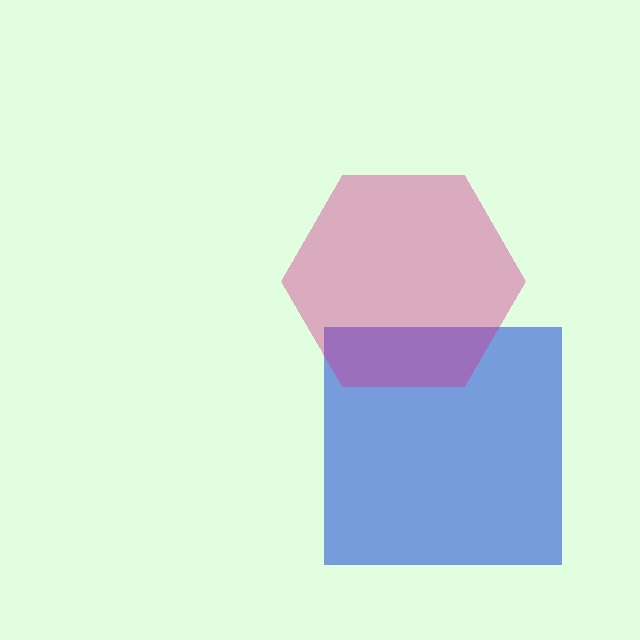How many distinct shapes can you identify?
There are 2 distinct shapes: a blue square, a magenta hexagon.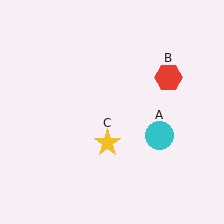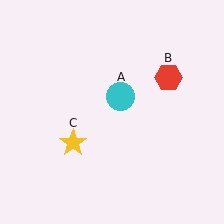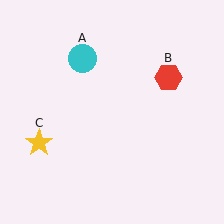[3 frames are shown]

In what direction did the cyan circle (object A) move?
The cyan circle (object A) moved up and to the left.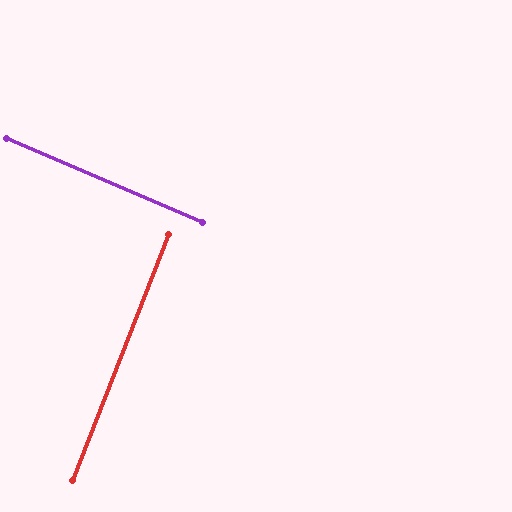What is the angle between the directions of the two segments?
Approximately 88 degrees.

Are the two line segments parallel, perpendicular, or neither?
Perpendicular — they meet at approximately 88°.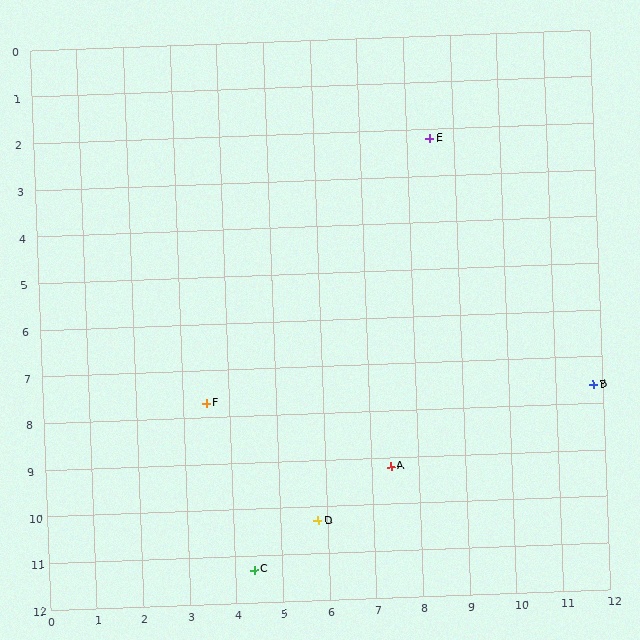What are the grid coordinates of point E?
Point E is at approximately (8.5, 2.2).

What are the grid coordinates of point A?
Point A is at approximately (7.4, 9.2).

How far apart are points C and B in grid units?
Points C and B are about 8.3 grid units apart.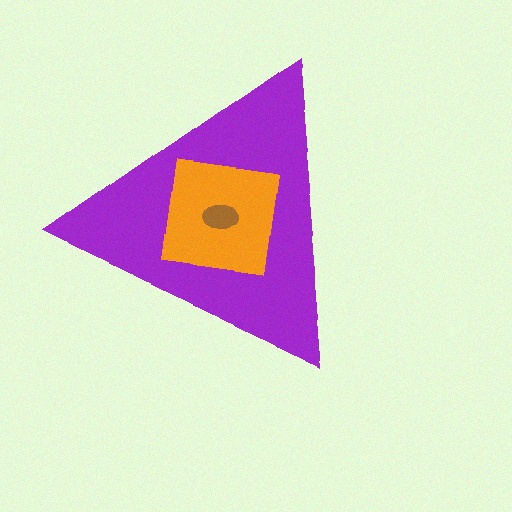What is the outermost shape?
The purple triangle.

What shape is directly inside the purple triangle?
The orange square.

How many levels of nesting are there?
3.